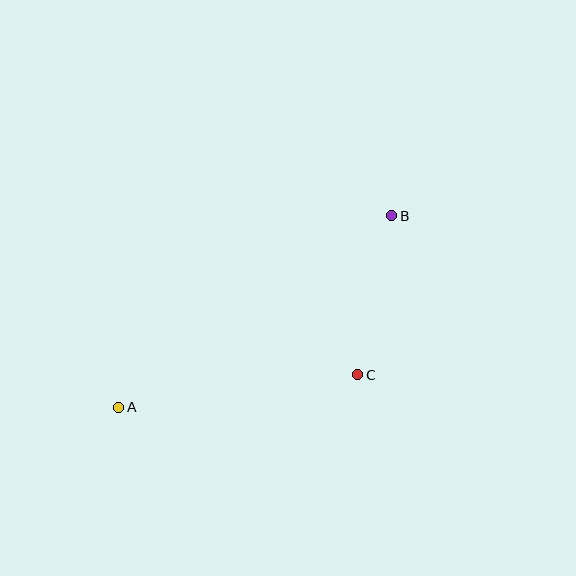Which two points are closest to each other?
Points B and C are closest to each other.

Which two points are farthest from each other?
Points A and B are farthest from each other.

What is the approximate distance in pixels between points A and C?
The distance between A and C is approximately 242 pixels.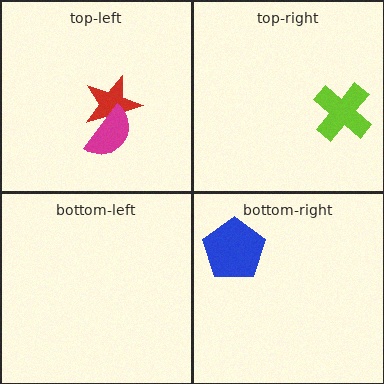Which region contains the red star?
The top-left region.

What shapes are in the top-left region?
The red star, the magenta semicircle.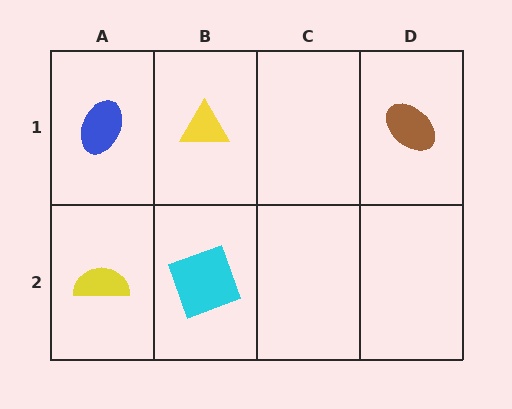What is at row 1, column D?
A brown ellipse.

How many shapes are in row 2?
2 shapes.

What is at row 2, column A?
A yellow semicircle.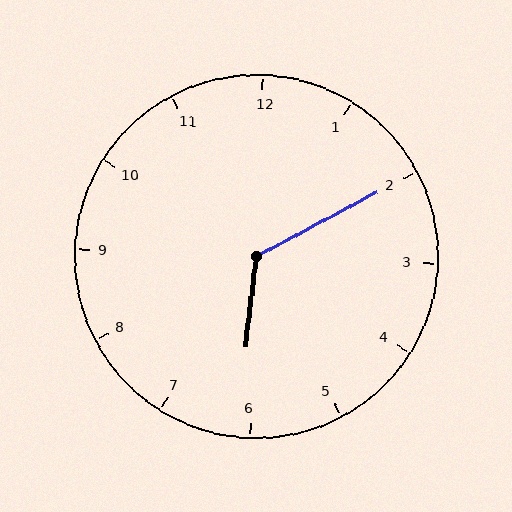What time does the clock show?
6:10.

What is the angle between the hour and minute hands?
Approximately 125 degrees.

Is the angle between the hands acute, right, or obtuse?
It is obtuse.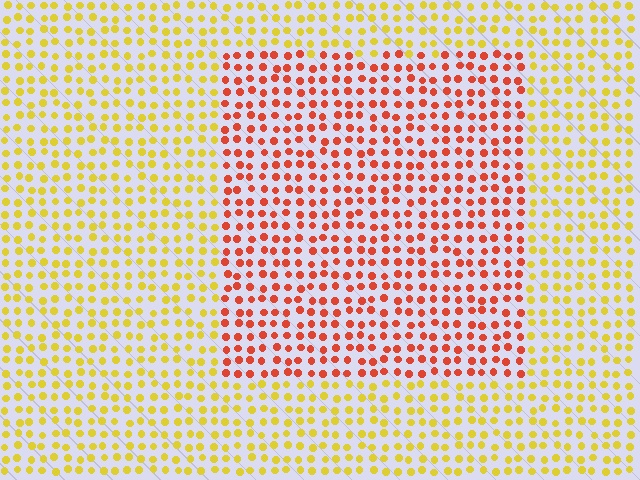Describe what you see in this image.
The image is filled with small yellow elements in a uniform arrangement. A rectangle-shaped region is visible where the elements are tinted to a slightly different hue, forming a subtle color boundary.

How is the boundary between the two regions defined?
The boundary is defined purely by a slight shift in hue (about 48 degrees). Spacing, size, and orientation are identical on both sides.